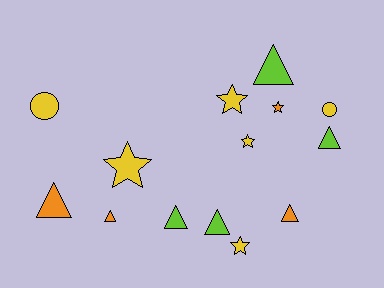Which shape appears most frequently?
Triangle, with 7 objects.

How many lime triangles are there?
There are 4 lime triangles.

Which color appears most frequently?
Yellow, with 6 objects.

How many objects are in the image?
There are 14 objects.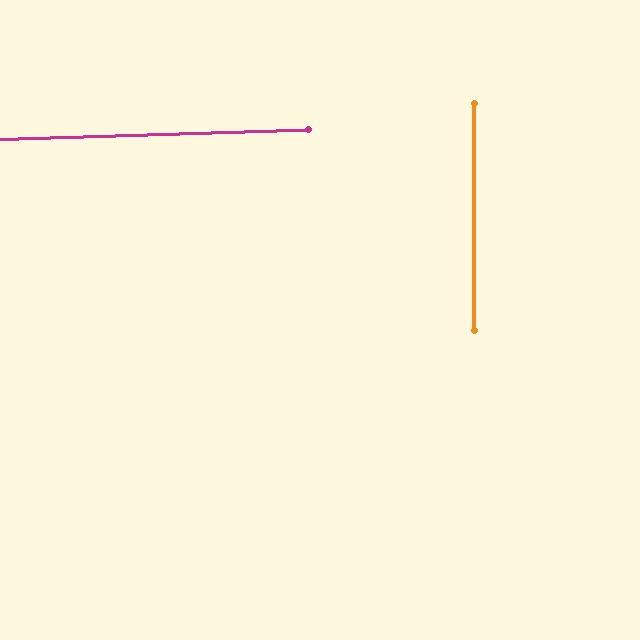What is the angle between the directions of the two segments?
Approximately 88 degrees.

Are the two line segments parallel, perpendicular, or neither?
Perpendicular — they meet at approximately 88°.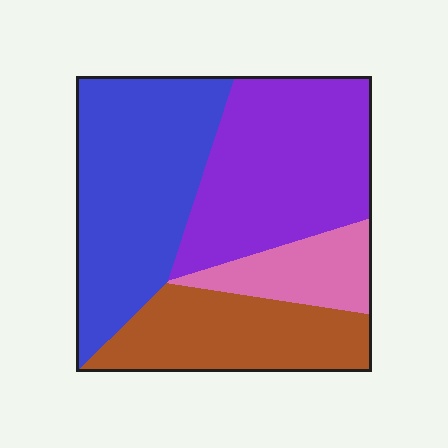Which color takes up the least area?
Pink, at roughly 10%.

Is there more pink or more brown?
Brown.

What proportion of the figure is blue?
Blue takes up about one third (1/3) of the figure.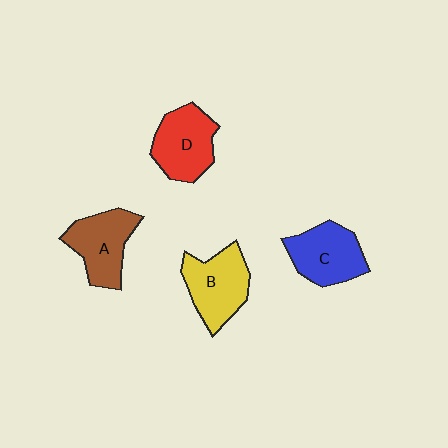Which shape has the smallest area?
Shape C (blue).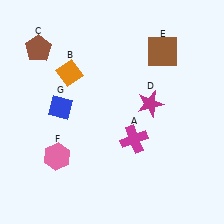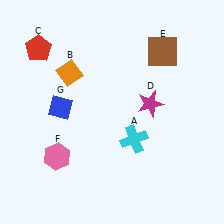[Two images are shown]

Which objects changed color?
A changed from magenta to cyan. C changed from brown to red.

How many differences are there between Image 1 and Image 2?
There are 2 differences between the two images.